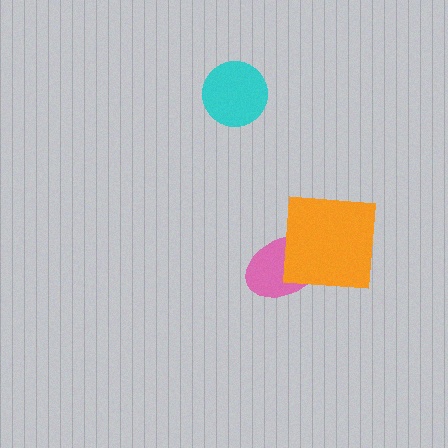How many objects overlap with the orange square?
1 object overlaps with the orange square.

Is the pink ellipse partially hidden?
Yes, it is partially covered by another shape.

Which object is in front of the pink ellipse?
The orange square is in front of the pink ellipse.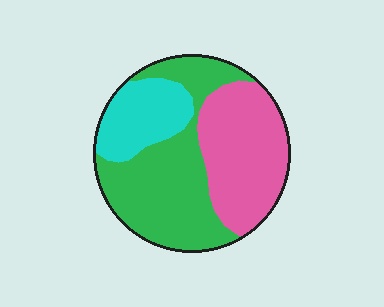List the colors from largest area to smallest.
From largest to smallest: green, pink, cyan.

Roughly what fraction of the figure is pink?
Pink takes up about three eighths (3/8) of the figure.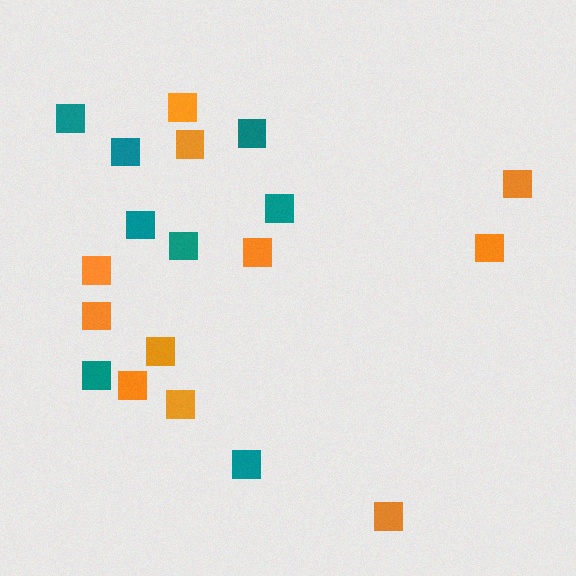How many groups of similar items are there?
There are 2 groups: one group of teal squares (8) and one group of orange squares (11).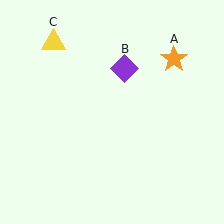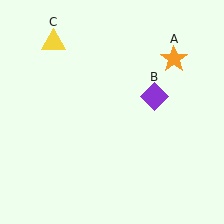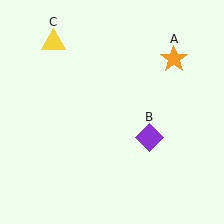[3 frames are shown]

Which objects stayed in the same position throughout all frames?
Orange star (object A) and yellow triangle (object C) remained stationary.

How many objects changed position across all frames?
1 object changed position: purple diamond (object B).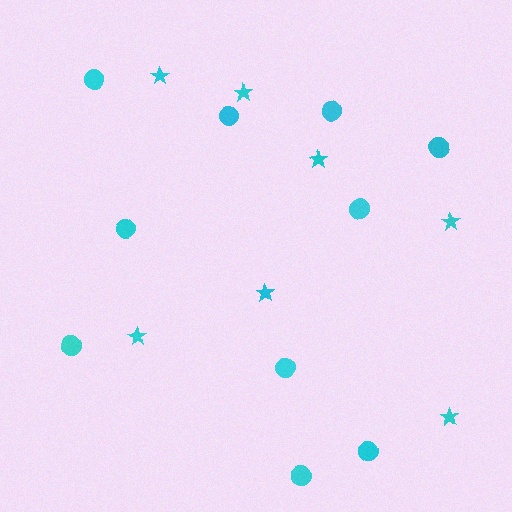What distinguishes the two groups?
There are 2 groups: one group of stars (7) and one group of circles (10).